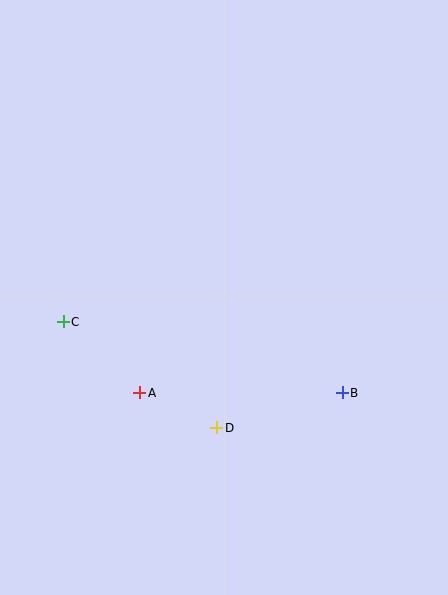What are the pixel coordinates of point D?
Point D is at (217, 428).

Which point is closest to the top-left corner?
Point C is closest to the top-left corner.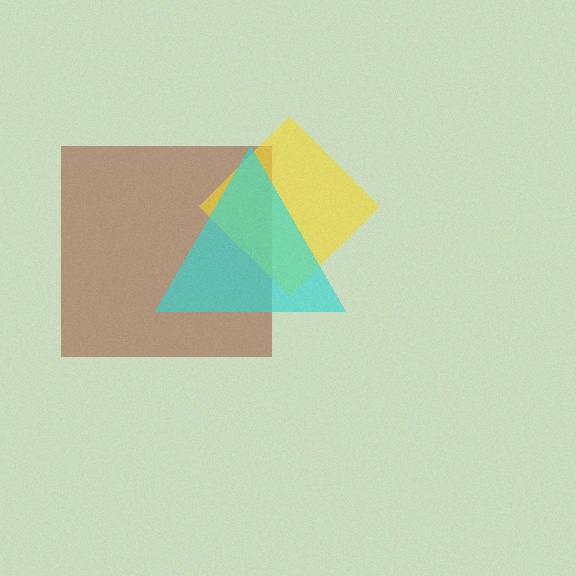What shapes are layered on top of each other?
The layered shapes are: a brown square, a yellow diamond, a cyan triangle.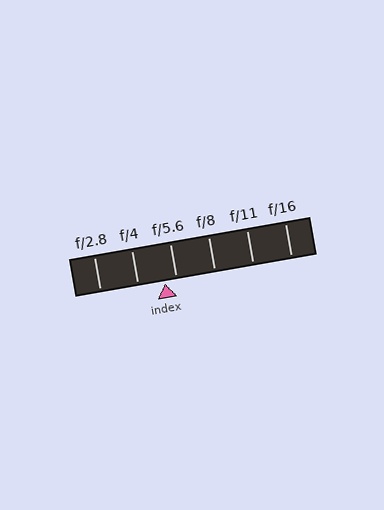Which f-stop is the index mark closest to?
The index mark is closest to f/5.6.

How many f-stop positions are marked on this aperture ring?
There are 6 f-stop positions marked.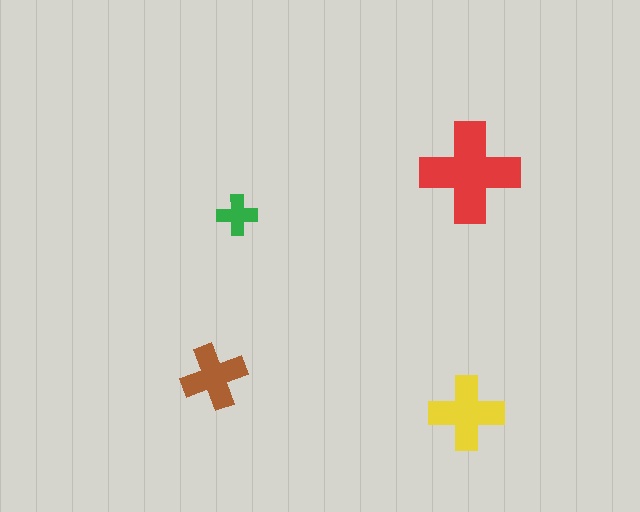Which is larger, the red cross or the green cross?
The red one.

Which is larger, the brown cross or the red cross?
The red one.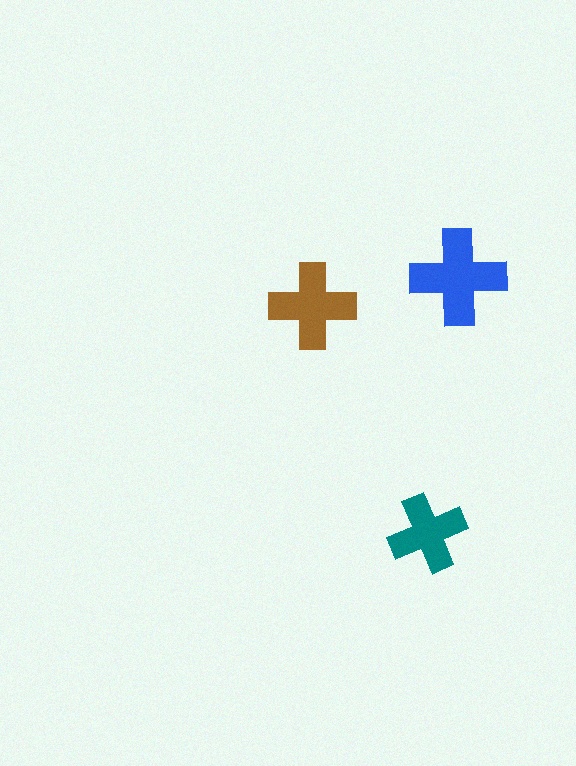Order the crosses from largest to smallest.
the blue one, the brown one, the teal one.